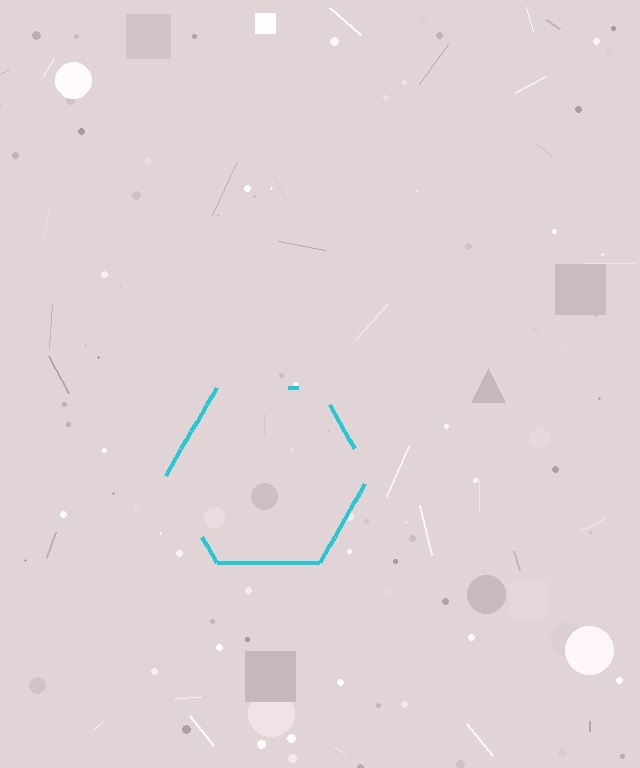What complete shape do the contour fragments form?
The contour fragments form a hexagon.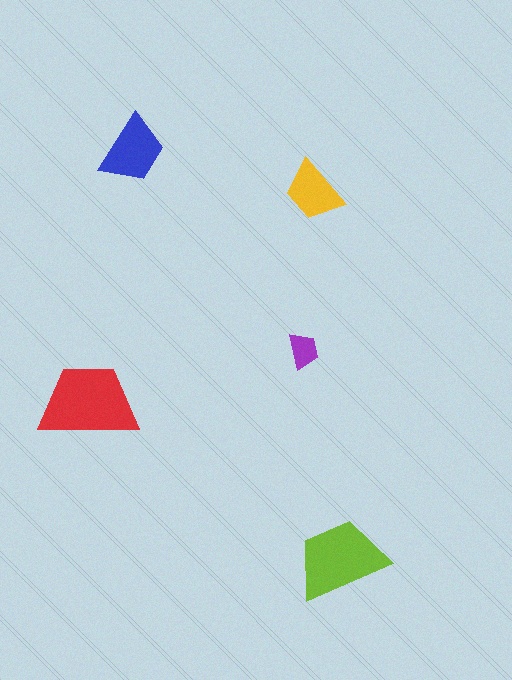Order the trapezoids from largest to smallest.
the red one, the lime one, the blue one, the yellow one, the purple one.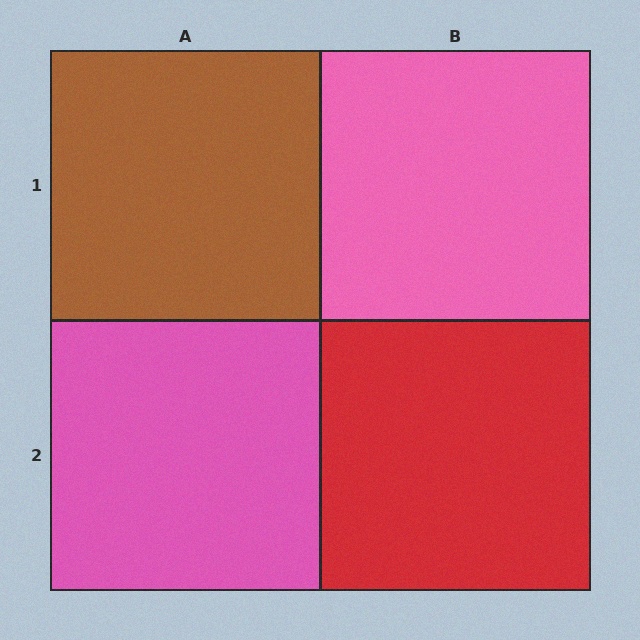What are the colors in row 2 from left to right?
Pink, red.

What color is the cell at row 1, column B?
Pink.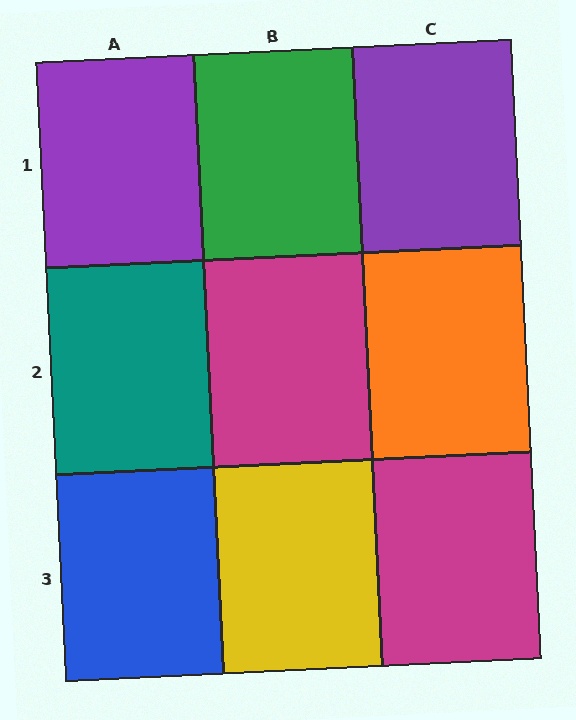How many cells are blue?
1 cell is blue.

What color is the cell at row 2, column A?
Teal.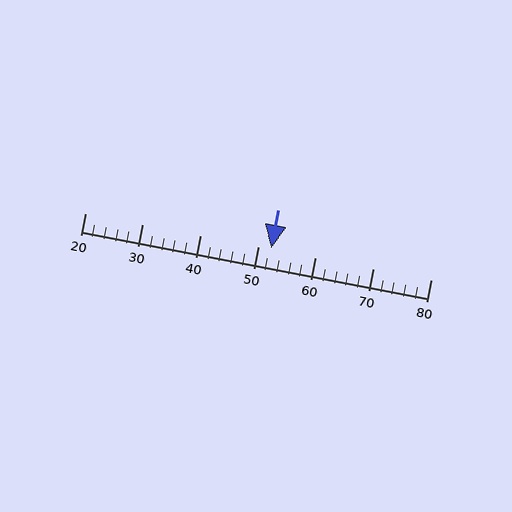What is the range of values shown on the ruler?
The ruler shows values from 20 to 80.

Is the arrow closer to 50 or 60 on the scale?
The arrow is closer to 50.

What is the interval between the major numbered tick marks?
The major tick marks are spaced 10 units apart.